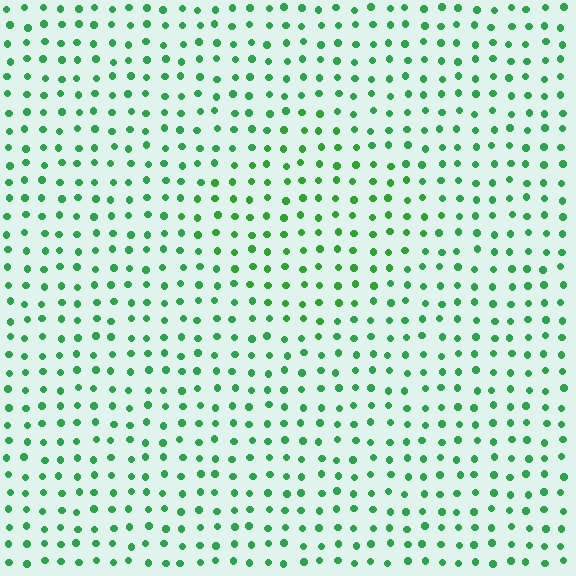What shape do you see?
I see a diamond.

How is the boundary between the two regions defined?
The boundary is defined purely by a slight shift in hue (about 16 degrees). Spacing, size, and orientation are identical on both sides.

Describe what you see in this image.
The image is filled with small green elements in a uniform arrangement. A diamond-shaped region is visible where the elements are tinted to a slightly different hue, forming a subtle color boundary.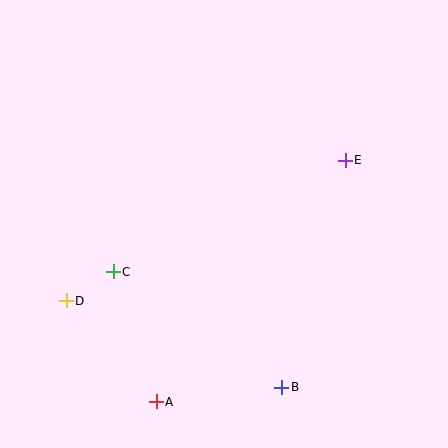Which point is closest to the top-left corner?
Point C is closest to the top-left corner.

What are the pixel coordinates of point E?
Point E is at (345, 160).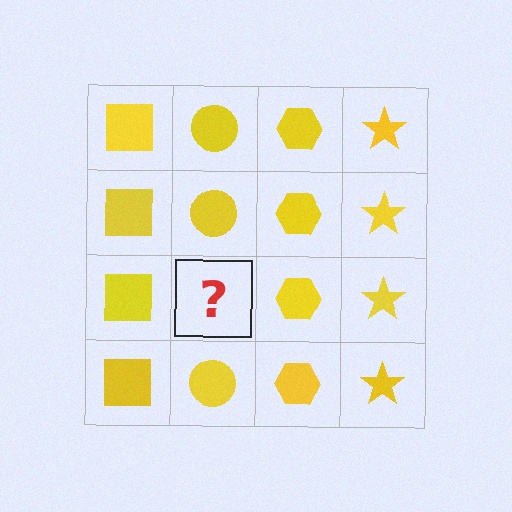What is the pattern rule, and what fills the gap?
The rule is that each column has a consistent shape. The gap should be filled with a yellow circle.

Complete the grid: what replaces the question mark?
The question mark should be replaced with a yellow circle.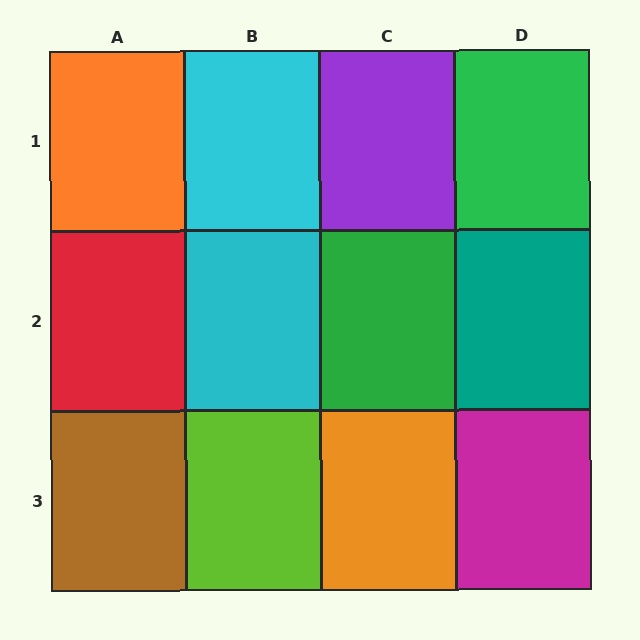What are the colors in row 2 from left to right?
Red, cyan, green, teal.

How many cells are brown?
1 cell is brown.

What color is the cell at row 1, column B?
Cyan.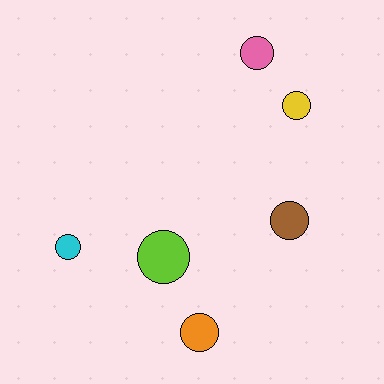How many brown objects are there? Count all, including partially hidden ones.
There is 1 brown object.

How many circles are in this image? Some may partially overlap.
There are 6 circles.